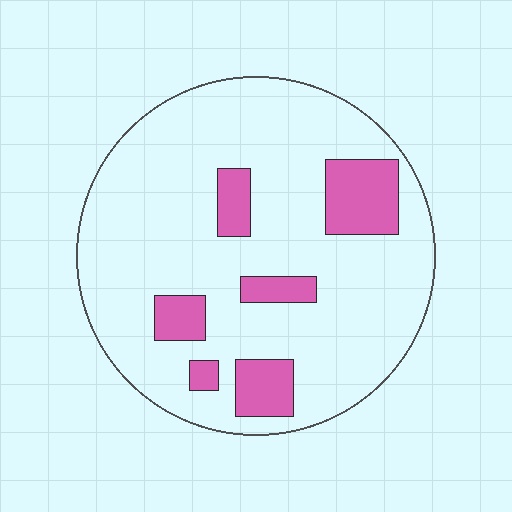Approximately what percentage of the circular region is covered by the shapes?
Approximately 15%.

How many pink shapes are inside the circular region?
6.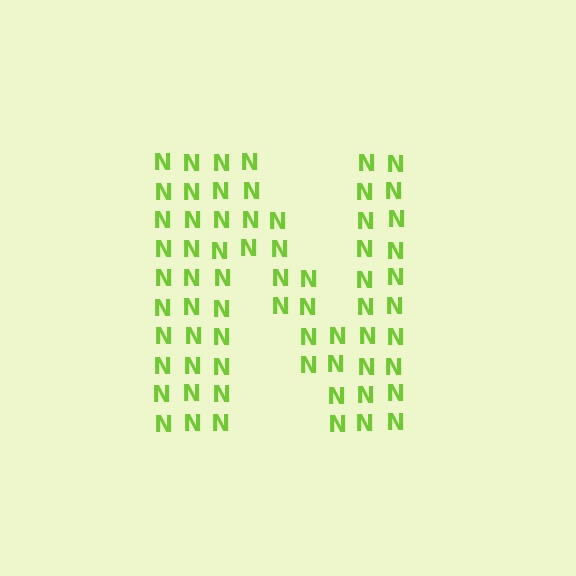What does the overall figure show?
The overall figure shows the letter N.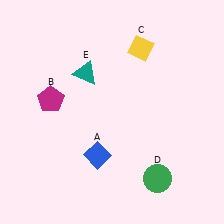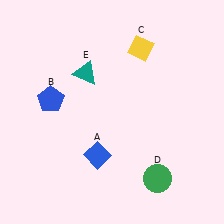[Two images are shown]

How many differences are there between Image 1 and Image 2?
There is 1 difference between the two images.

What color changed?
The pentagon (B) changed from magenta in Image 1 to blue in Image 2.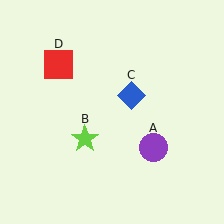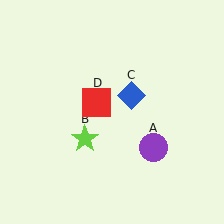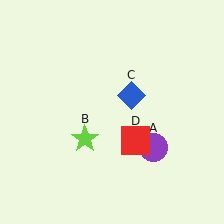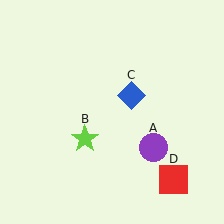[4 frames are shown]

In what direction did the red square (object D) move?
The red square (object D) moved down and to the right.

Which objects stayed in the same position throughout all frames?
Purple circle (object A) and lime star (object B) and blue diamond (object C) remained stationary.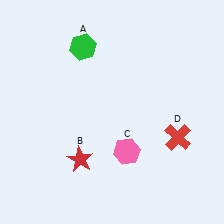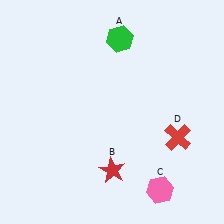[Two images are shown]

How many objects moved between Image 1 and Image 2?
3 objects moved between the two images.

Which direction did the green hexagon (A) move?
The green hexagon (A) moved right.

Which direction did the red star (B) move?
The red star (B) moved right.